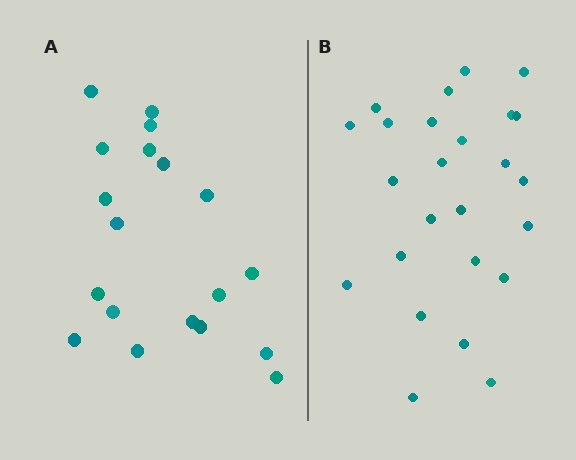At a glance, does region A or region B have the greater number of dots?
Region B (the right region) has more dots.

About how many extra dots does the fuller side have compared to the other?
Region B has about 6 more dots than region A.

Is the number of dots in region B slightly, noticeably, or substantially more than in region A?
Region B has noticeably more, but not dramatically so. The ratio is roughly 1.3 to 1.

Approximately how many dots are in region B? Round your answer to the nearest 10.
About 20 dots. (The exact count is 25, which rounds to 20.)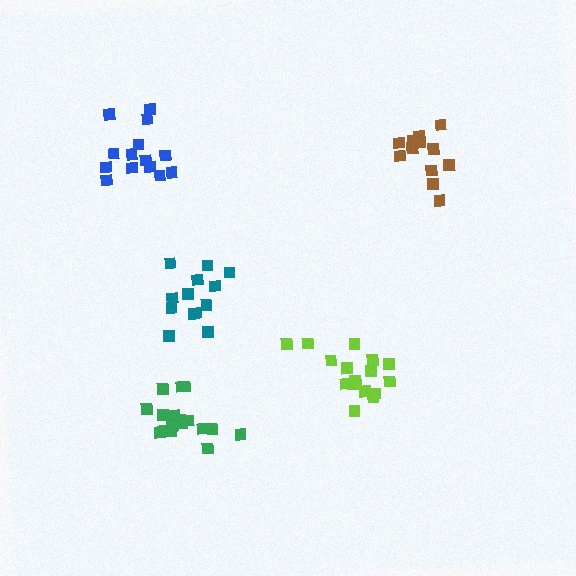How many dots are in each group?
Group 1: 17 dots, Group 2: 13 dots, Group 3: 12 dots, Group 4: 16 dots, Group 5: 15 dots (73 total).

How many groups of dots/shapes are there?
There are 5 groups.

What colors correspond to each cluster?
The clusters are colored: green, teal, brown, lime, blue.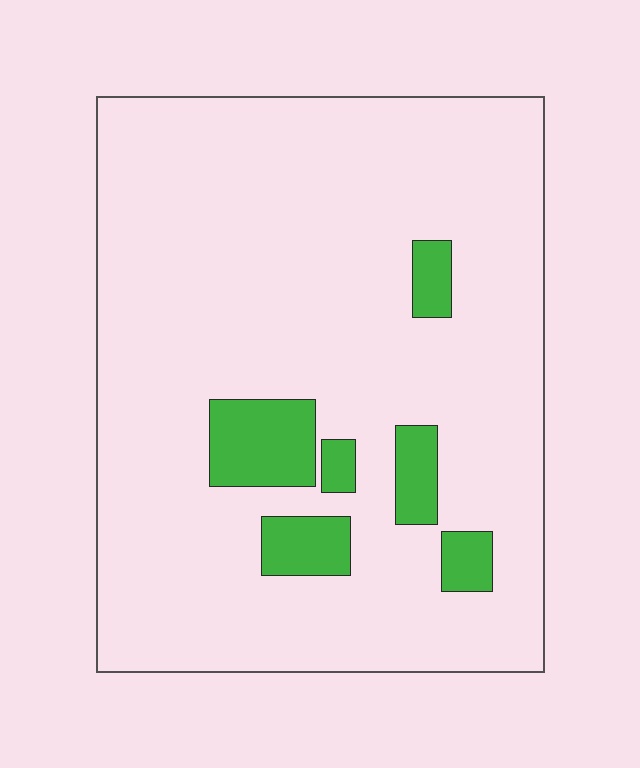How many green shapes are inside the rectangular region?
6.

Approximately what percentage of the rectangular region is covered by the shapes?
Approximately 10%.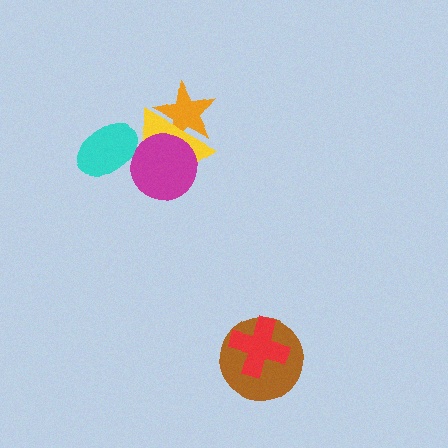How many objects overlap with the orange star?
2 objects overlap with the orange star.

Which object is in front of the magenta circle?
The cyan ellipse is in front of the magenta circle.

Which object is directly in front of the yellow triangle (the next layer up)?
The magenta circle is directly in front of the yellow triangle.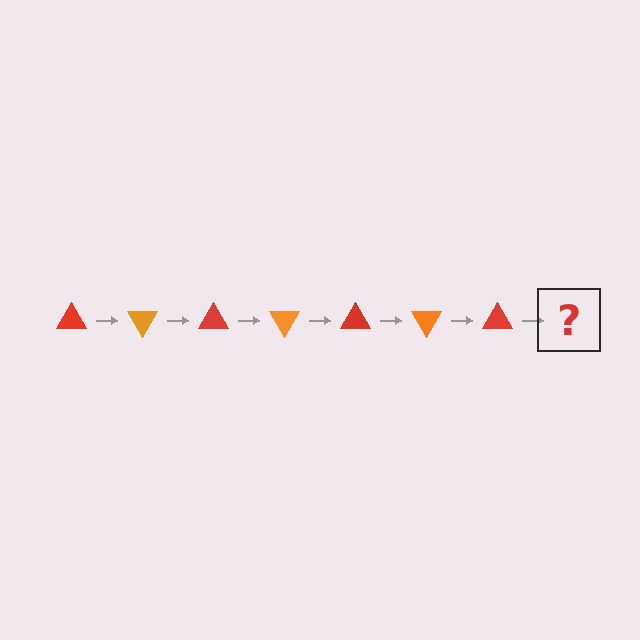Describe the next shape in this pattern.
It should be an orange triangle, rotated 420 degrees from the start.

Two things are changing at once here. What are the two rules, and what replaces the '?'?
The two rules are that it rotates 60 degrees each step and the color cycles through red and orange. The '?' should be an orange triangle, rotated 420 degrees from the start.